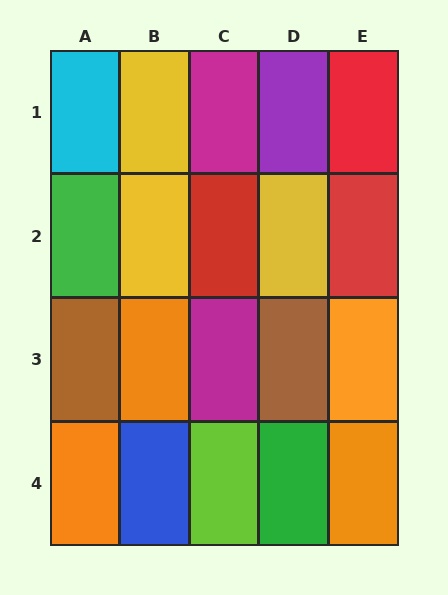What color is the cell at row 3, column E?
Orange.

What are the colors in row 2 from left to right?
Green, yellow, red, yellow, red.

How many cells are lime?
1 cell is lime.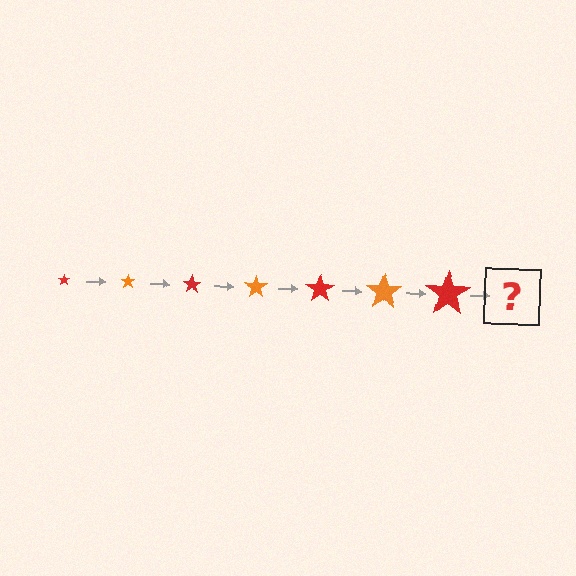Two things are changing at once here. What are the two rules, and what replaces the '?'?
The two rules are that the star grows larger each step and the color cycles through red and orange. The '?' should be an orange star, larger than the previous one.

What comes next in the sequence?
The next element should be an orange star, larger than the previous one.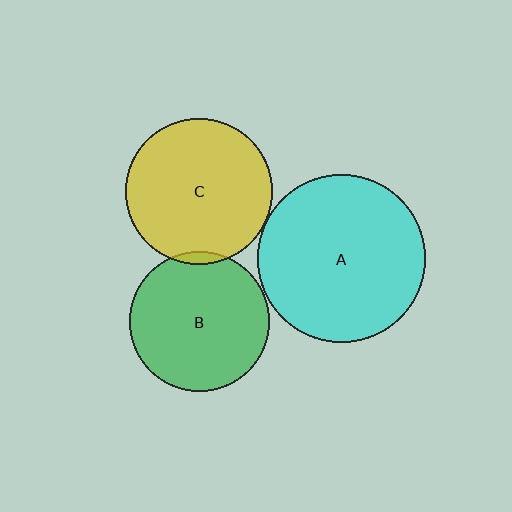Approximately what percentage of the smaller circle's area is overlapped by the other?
Approximately 5%.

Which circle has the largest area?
Circle A (cyan).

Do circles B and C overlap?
Yes.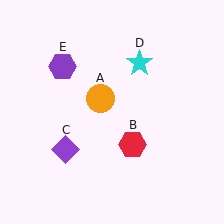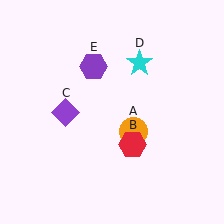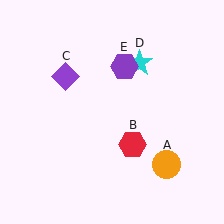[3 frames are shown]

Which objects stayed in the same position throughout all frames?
Red hexagon (object B) and cyan star (object D) remained stationary.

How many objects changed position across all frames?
3 objects changed position: orange circle (object A), purple diamond (object C), purple hexagon (object E).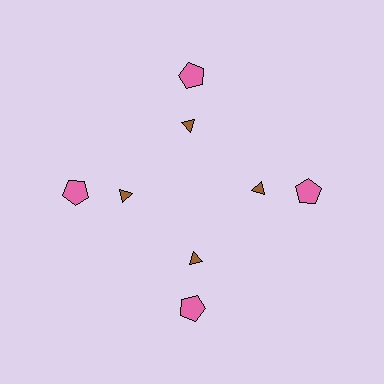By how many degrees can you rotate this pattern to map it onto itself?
The pattern maps onto itself every 90 degrees of rotation.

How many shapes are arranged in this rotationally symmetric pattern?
There are 8 shapes, arranged in 4 groups of 2.